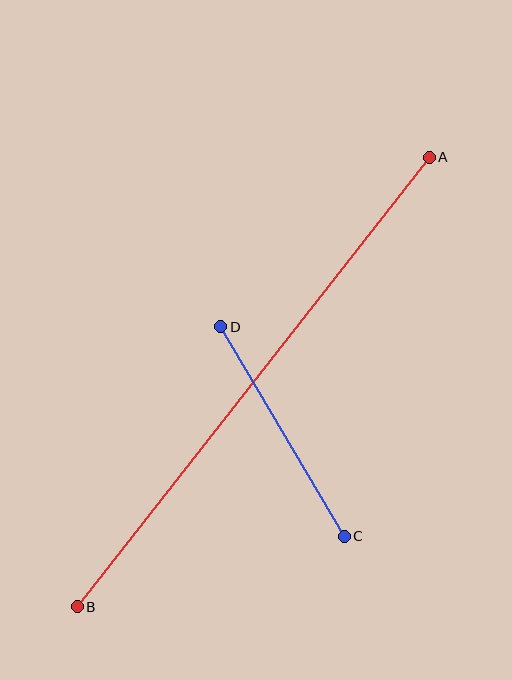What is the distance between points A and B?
The distance is approximately 571 pixels.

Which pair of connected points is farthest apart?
Points A and B are farthest apart.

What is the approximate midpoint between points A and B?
The midpoint is at approximately (253, 382) pixels.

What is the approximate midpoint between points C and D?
The midpoint is at approximately (282, 432) pixels.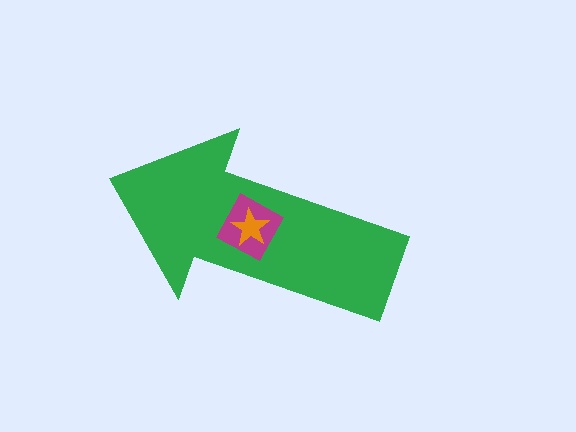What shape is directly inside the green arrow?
The magenta square.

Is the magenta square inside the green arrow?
Yes.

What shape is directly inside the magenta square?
The orange star.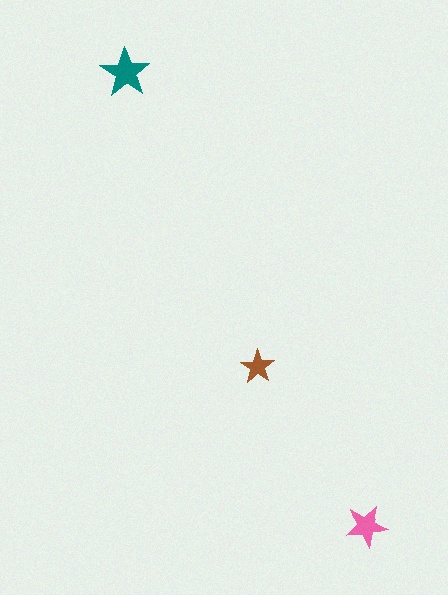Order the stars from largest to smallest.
the teal one, the pink one, the brown one.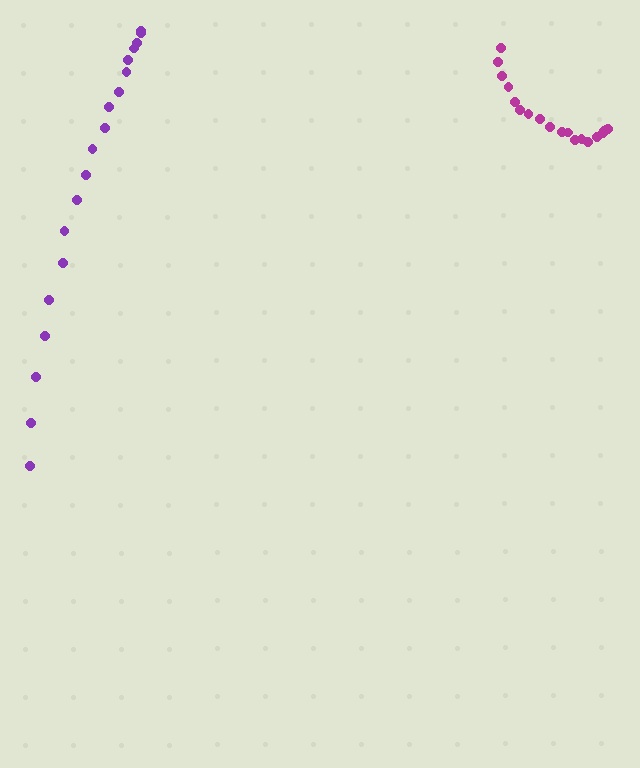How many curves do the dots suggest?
There are 2 distinct paths.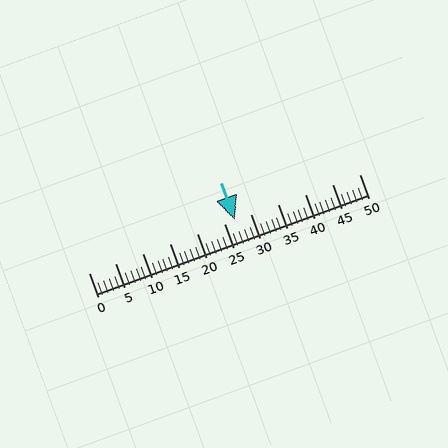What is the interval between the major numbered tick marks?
The major tick marks are spaced 5 units apart.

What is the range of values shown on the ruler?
The ruler shows values from 0 to 50.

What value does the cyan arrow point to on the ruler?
The cyan arrow points to approximately 27.